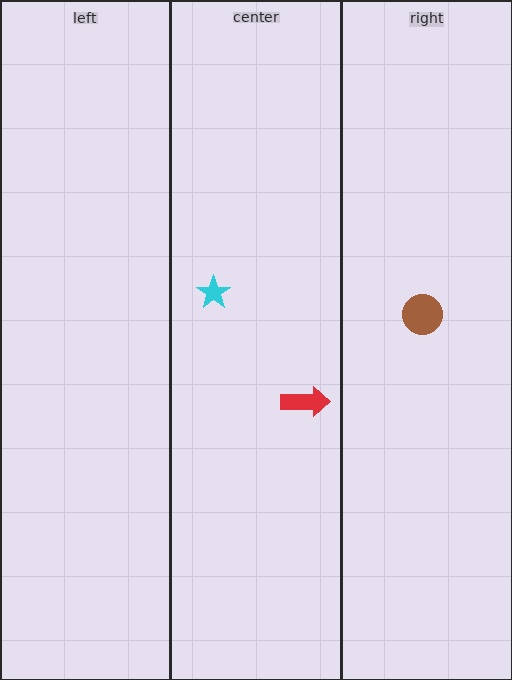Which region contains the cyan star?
The center region.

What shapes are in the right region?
The brown circle.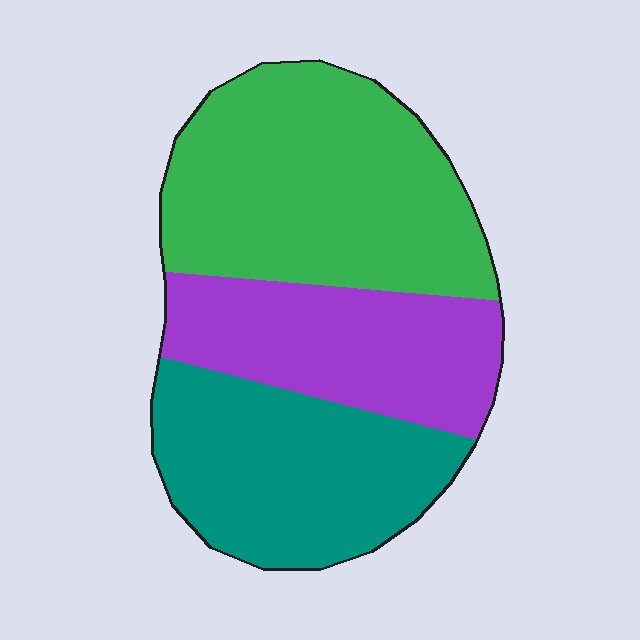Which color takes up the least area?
Purple, at roughly 25%.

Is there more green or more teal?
Green.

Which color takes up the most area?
Green, at roughly 40%.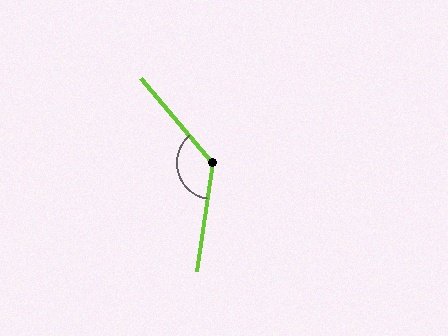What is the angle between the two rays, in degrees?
Approximately 131 degrees.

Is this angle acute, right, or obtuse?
It is obtuse.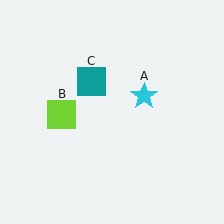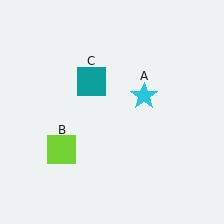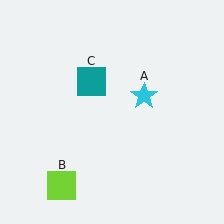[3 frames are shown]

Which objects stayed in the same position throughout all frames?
Cyan star (object A) and teal square (object C) remained stationary.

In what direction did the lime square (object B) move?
The lime square (object B) moved down.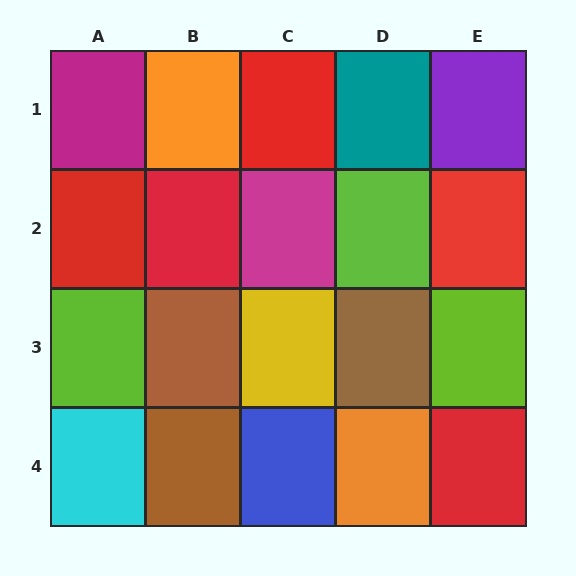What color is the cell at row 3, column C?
Yellow.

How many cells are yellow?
1 cell is yellow.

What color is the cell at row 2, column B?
Red.